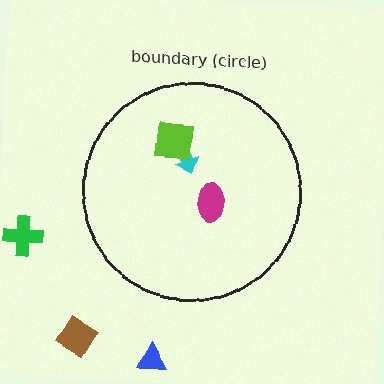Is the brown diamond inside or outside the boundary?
Outside.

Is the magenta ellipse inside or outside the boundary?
Inside.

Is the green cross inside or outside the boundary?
Outside.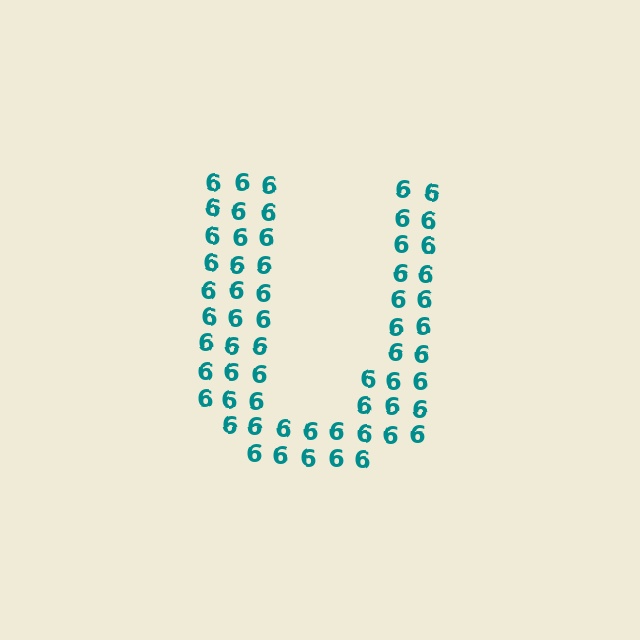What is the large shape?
The large shape is the letter U.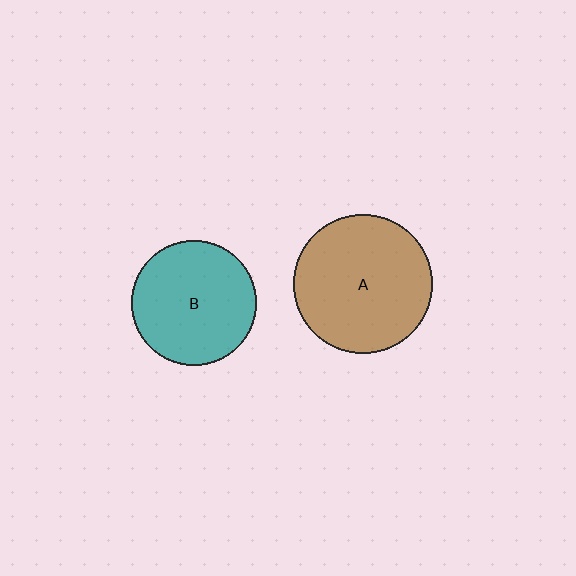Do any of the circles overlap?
No, none of the circles overlap.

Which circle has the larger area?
Circle A (brown).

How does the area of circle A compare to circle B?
Approximately 1.2 times.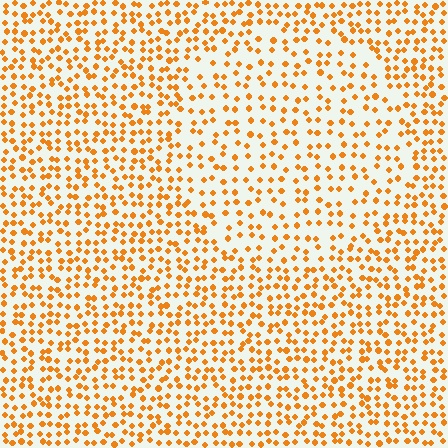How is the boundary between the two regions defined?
The boundary is defined by a change in element density (approximately 1.6x ratio). All elements are the same color, size, and shape.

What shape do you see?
I see a circle.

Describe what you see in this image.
The image contains small orange elements arranged at two different densities. A circle-shaped region is visible where the elements are less densely packed than the surrounding area.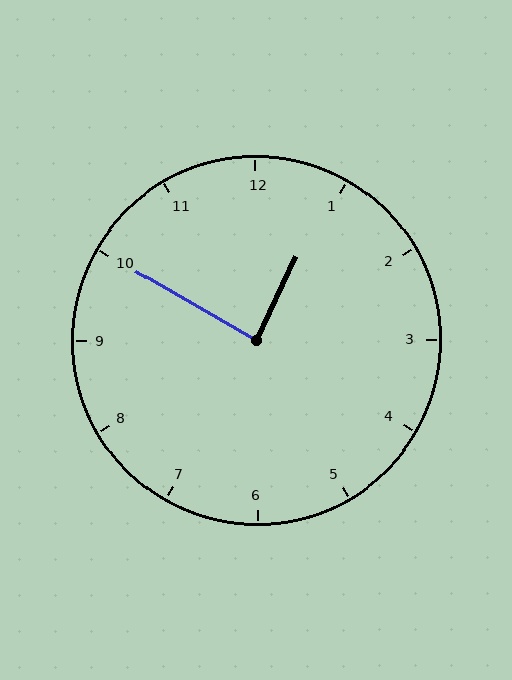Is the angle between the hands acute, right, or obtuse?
It is right.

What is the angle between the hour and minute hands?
Approximately 85 degrees.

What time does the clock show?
12:50.